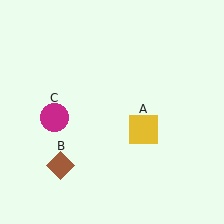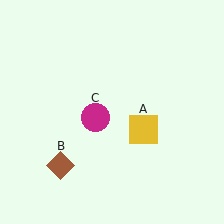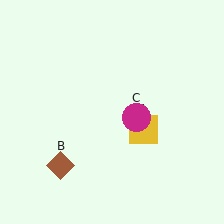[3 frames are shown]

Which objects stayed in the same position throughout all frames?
Yellow square (object A) and brown diamond (object B) remained stationary.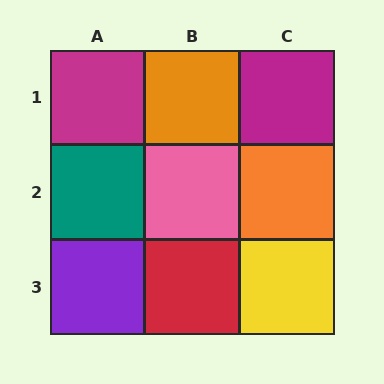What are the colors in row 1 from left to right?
Magenta, orange, magenta.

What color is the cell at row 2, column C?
Orange.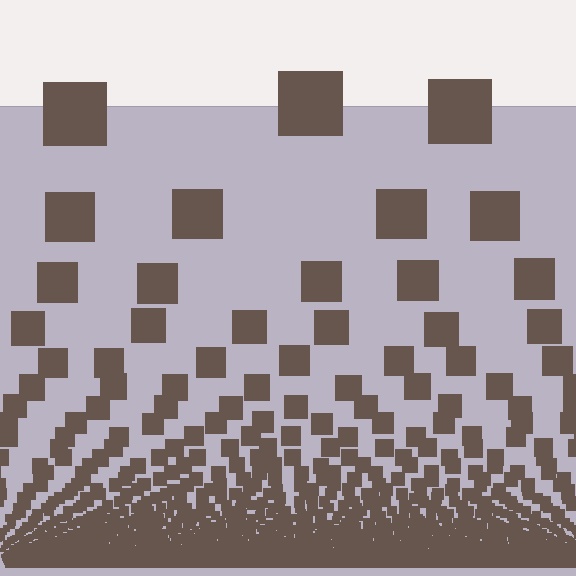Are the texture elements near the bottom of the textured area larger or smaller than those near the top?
Smaller. The gradient is inverted — elements near the bottom are smaller and denser.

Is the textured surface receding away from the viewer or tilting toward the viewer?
The surface appears to tilt toward the viewer. Texture elements get larger and sparser toward the top.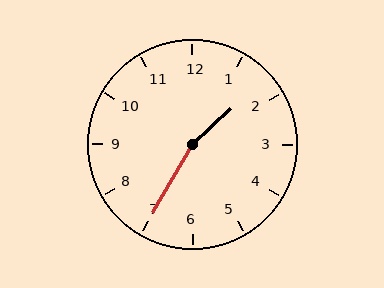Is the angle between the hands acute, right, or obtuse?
It is obtuse.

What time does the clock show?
1:35.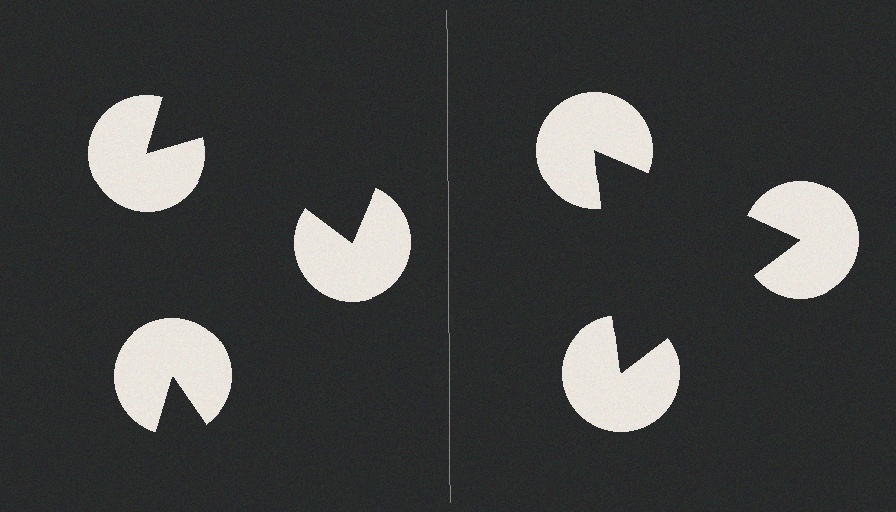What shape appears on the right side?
An illusory triangle.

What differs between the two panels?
The pac-man discs are positioned identically on both sides; only the wedge orientations differ. On the right they align to a triangle; on the left they are misaligned.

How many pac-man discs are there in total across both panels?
6 — 3 on each side.